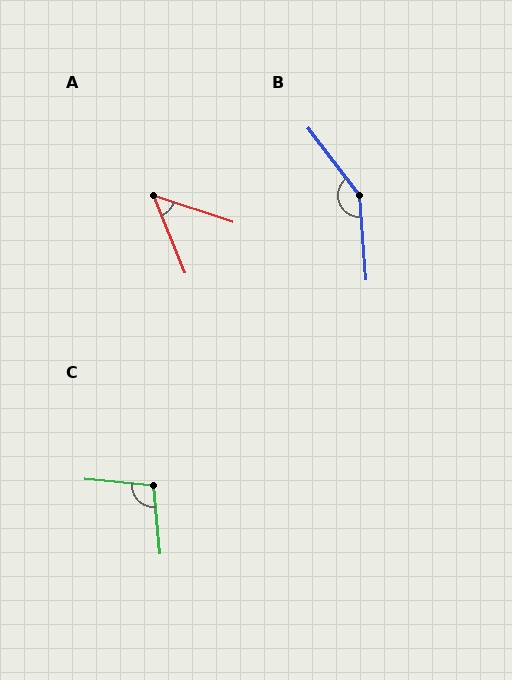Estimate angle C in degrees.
Approximately 101 degrees.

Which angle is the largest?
B, at approximately 147 degrees.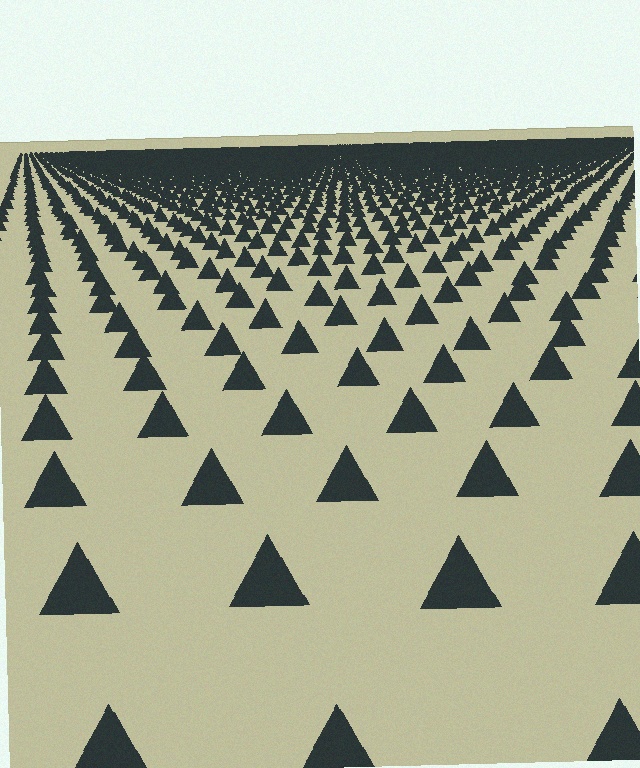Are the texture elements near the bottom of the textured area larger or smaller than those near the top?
Larger. Near the bottom, elements are closer to the viewer and appear at a bigger on-screen size.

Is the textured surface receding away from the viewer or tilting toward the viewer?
The surface is receding away from the viewer. Texture elements get smaller and denser toward the top.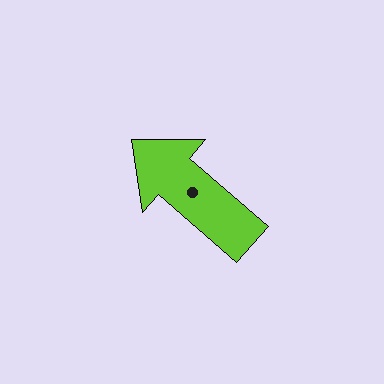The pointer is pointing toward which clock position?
Roughly 10 o'clock.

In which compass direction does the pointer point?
Northwest.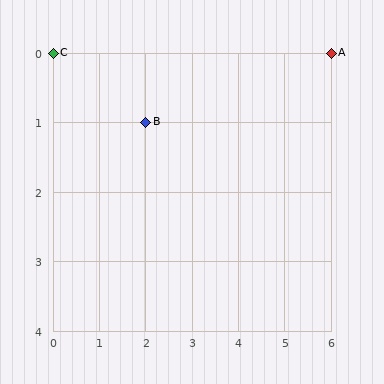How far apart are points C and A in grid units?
Points C and A are 6 columns apart.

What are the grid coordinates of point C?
Point C is at grid coordinates (0, 0).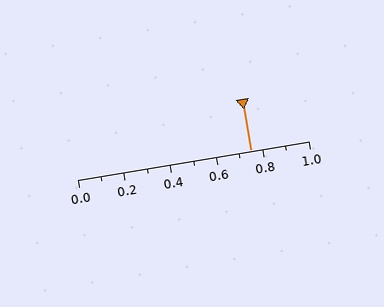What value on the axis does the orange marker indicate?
The marker indicates approximately 0.75.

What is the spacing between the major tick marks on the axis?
The major ticks are spaced 0.2 apart.